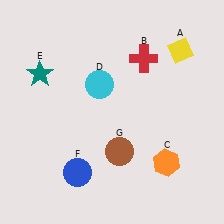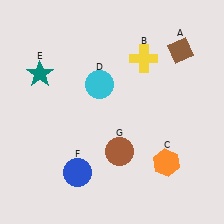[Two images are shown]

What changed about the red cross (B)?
In Image 1, B is red. In Image 2, it changed to yellow.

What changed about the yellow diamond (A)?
In Image 1, A is yellow. In Image 2, it changed to brown.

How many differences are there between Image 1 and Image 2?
There are 2 differences between the two images.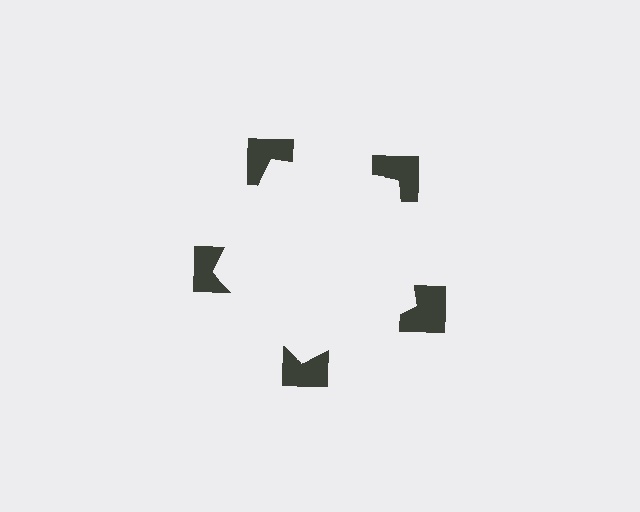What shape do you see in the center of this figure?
An illusory pentagon — its edges are inferred from the aligned wedge cuts in the notched squares, not physically drawn.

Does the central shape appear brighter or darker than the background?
It typically appears slightly brighter than the background, even though no actual brightness change is drawn.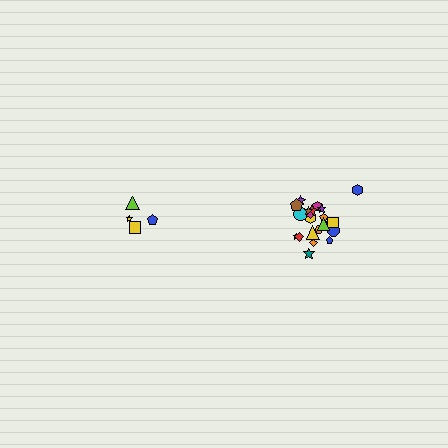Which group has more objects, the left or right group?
The right group.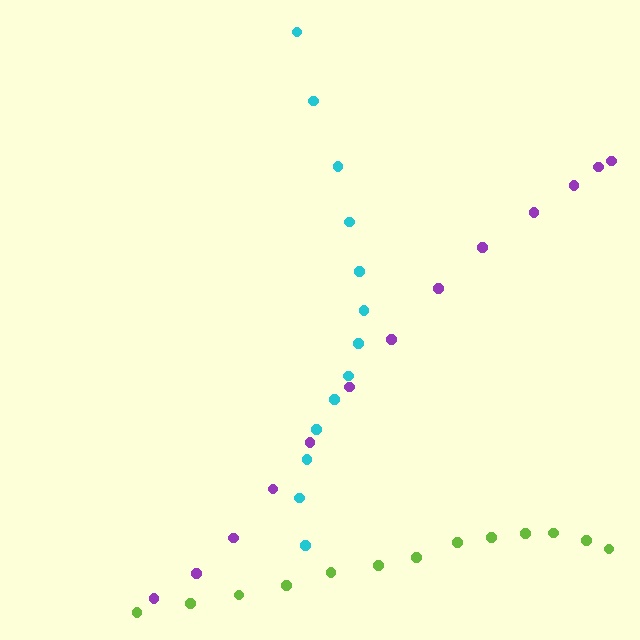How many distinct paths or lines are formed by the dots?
There are 3 distinct paths.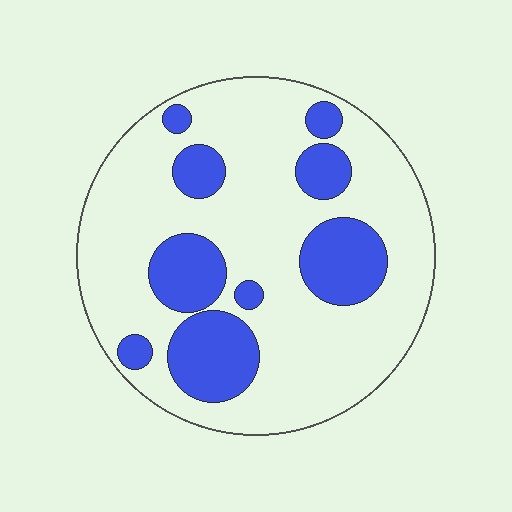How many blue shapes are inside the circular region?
9.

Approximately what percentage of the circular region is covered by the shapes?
Approximately 25%.